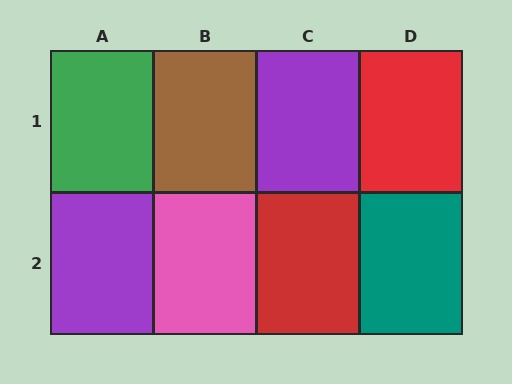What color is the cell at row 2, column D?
Teal.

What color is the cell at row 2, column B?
Pink.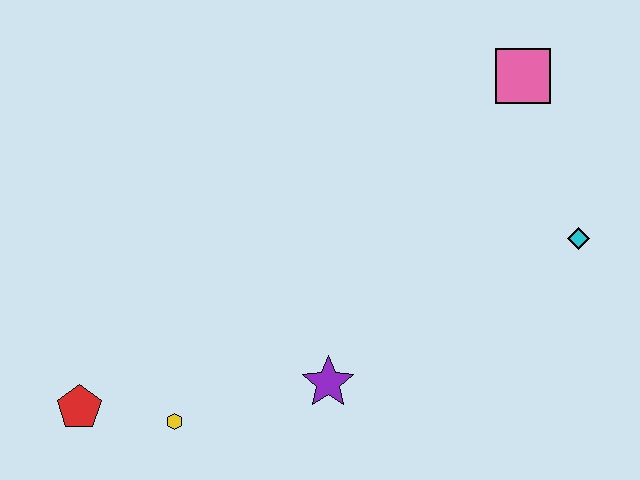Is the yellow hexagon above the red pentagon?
No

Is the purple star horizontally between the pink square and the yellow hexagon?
Yes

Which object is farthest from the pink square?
The red pentagon is farthest from the pink square.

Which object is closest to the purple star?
The yellow hexagon is closest to the purple star.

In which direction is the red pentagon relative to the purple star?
The red pentagon is to the left of the purple star.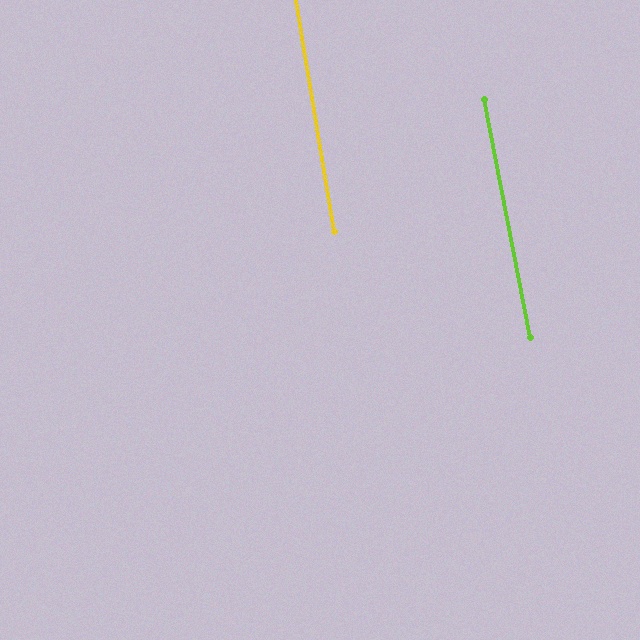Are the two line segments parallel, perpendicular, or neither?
Parallel — their directions differ by only 1.5°.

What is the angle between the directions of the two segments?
Approximately 1 degree.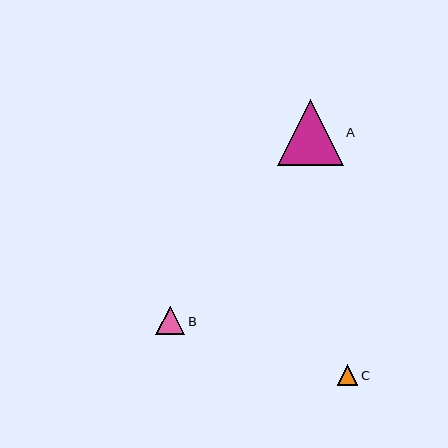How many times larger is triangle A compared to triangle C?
Triangle A is approximately 3.1 times the size of triangle C.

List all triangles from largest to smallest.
From largest to smallest: A, B, C.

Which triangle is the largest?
Triangle A is the largest with a size of approximately 66 pixels.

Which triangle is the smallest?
Triangle C is the smallest with a size of approximately 21 pixels.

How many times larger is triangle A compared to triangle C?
Triangle A is approximately 3.1 times the size of triangle C.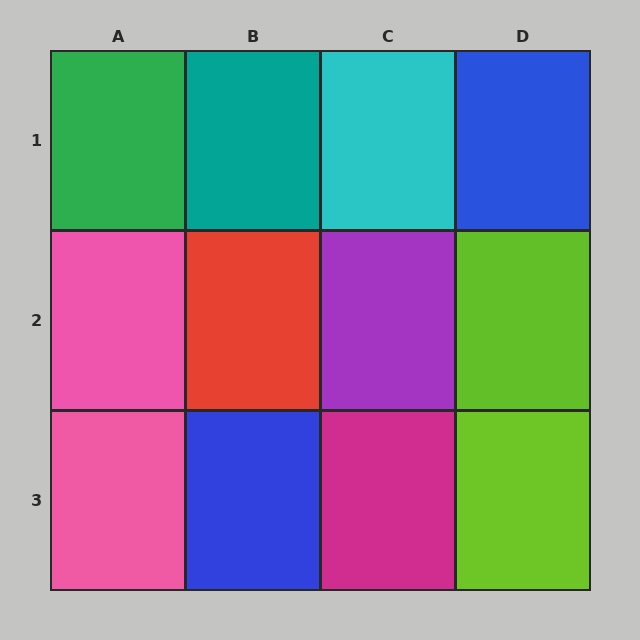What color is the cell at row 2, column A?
Pink.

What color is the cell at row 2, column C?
Purple.